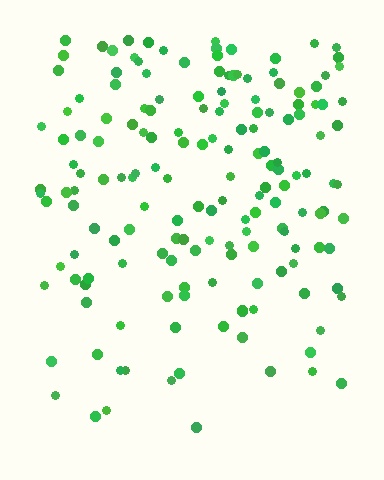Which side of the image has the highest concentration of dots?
The top.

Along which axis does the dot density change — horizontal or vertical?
Vertical.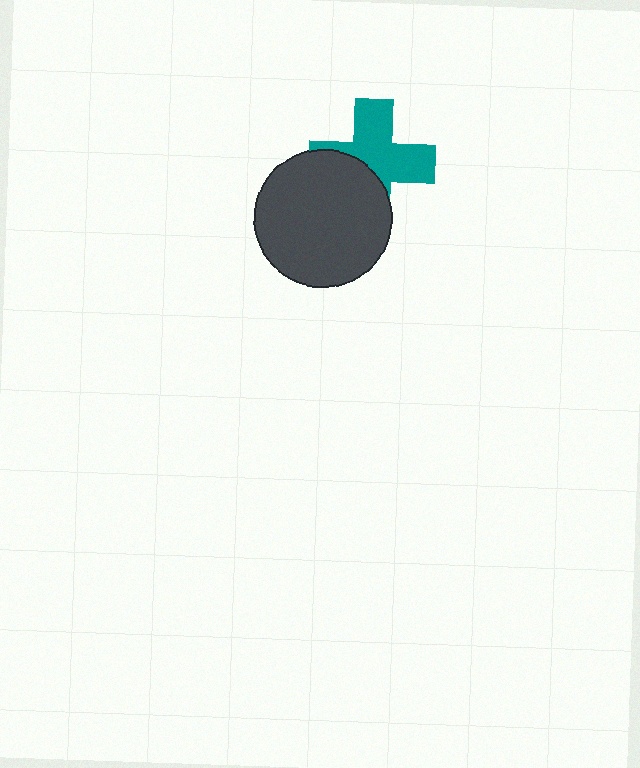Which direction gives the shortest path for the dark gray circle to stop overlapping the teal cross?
Moving toward the lower-left gives the shortest separation.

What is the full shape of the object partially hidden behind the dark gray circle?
The partially hidden object is a teal cross.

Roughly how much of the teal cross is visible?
About half of it is visible (roughly 59%).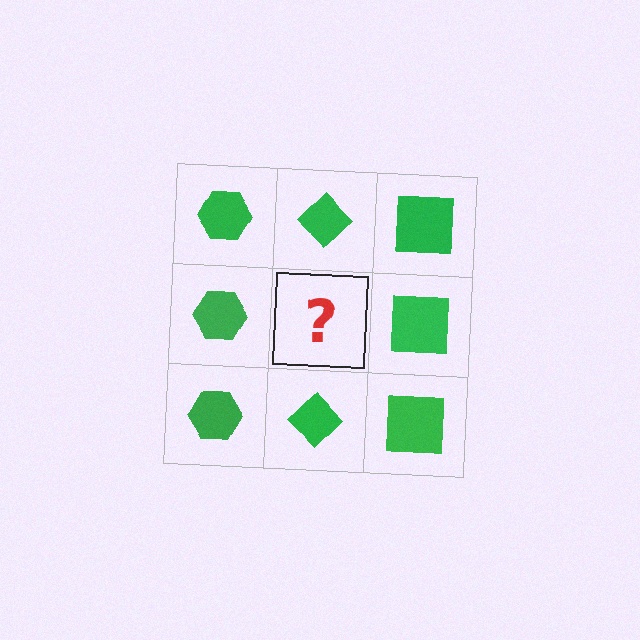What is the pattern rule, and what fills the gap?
The rule is that each column has a consistent shape. The gap should be filled with a green diamond.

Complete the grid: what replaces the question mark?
The question mark should be replaced with a green diamond.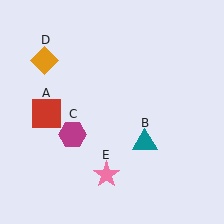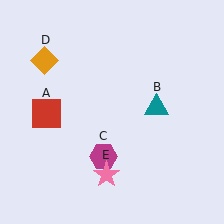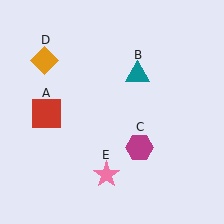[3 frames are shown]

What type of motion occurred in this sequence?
The teal triangle (object B), magenta hexagon (object C) rotated counterclockwise around the center of the scene.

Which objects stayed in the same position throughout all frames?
Red square (object A) and orange diamond (object D) and pink star (object E) remained stationary.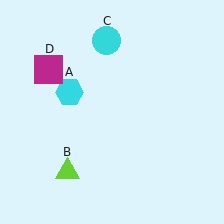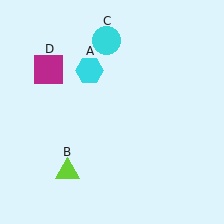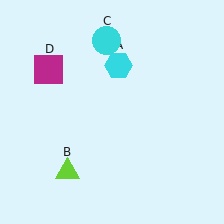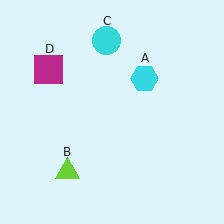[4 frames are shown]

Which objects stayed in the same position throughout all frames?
Lime triangle (object B) and cyan circle (object C) and magenta square (object D) remained stationary.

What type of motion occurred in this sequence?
The cyan hexagon (object A) rotated clockwise around the center of the scene.